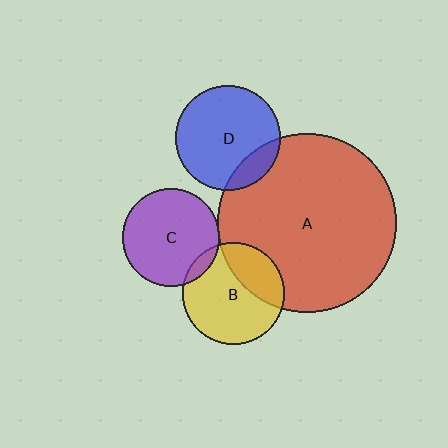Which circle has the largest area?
Circle A (red).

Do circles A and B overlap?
Yes.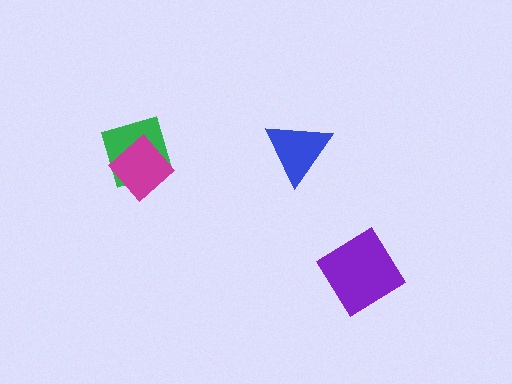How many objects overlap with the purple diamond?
0 objects overlap with the purple diamond.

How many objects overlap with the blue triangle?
0 objects overlap with the blue triangle.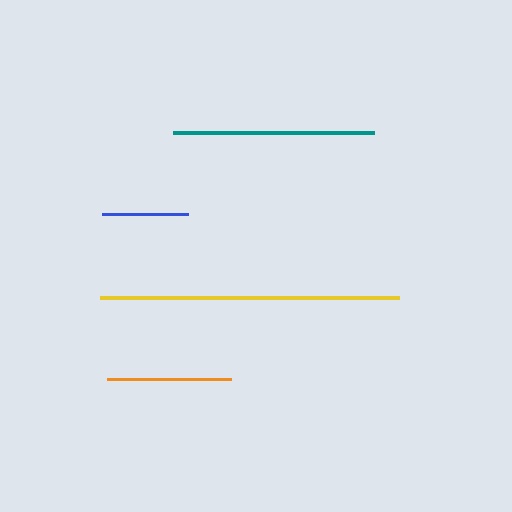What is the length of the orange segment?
The orange segment is approximately 124 pixels long.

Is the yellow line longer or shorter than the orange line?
The yellow line is longer than the orange line.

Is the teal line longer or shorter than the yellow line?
The yellow line is longer than the teal line.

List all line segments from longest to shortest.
From longest to shortest: yellow, teal, orange, blue.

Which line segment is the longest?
The yellow line is the longest at approximately 299 pixels.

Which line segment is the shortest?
The blue line is the shortest at approximately 86 pixels.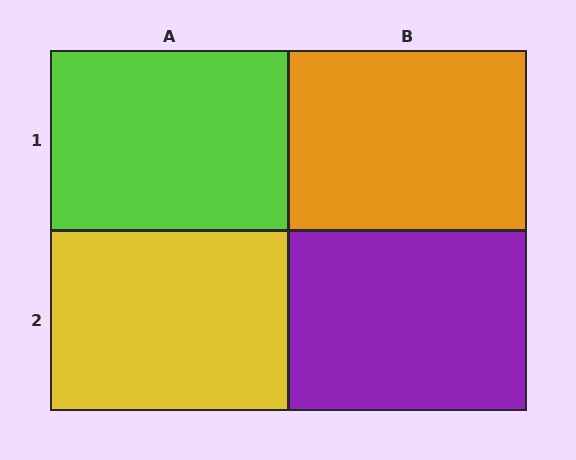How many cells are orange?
1 cell is orange.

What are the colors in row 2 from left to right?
Yellow, purple.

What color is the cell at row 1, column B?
Orange.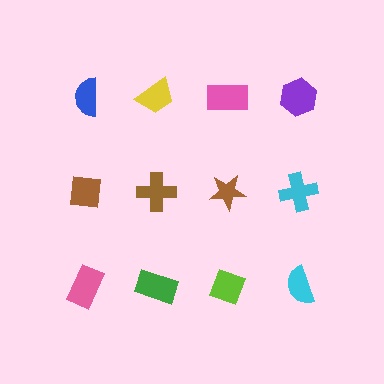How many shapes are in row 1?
4 shapes.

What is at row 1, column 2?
A yellow trapezoid.